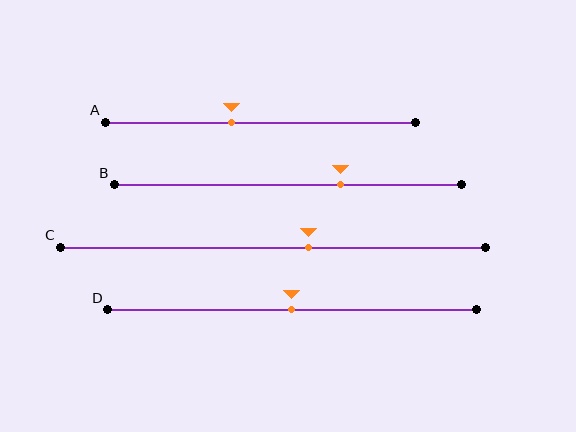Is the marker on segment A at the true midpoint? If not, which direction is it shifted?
No, the marker on segment A is shifted to the left by about 9% of the segment length.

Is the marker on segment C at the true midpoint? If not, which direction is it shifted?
No, the marker on segment C is shifted to the right by about 8% of the segment length.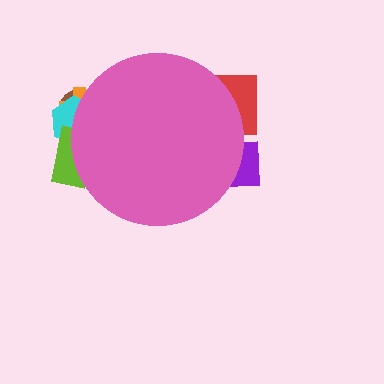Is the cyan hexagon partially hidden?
Yes, the cyan hexagon is partially hidden behind the pink circle.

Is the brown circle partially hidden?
Yes, the brown circle is partially hidden behind the pink circle.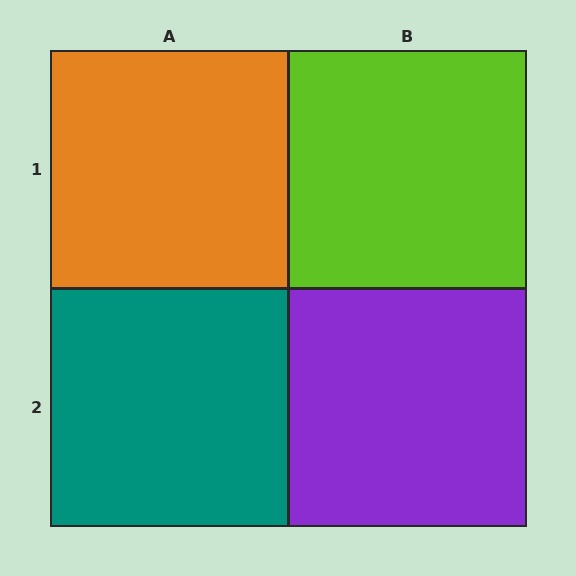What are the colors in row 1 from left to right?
Orange, lime.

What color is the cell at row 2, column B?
Purple.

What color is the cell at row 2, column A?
Teal.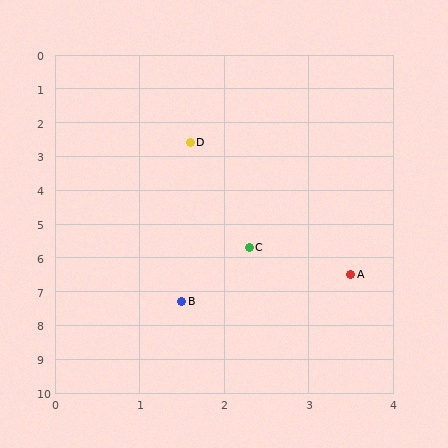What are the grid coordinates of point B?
Point B is at approximately (1.5, 7.3).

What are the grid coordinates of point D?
Point D is at approximately (1.6, 2.6).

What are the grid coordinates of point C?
Point C is at approximately (2.3, 5.7).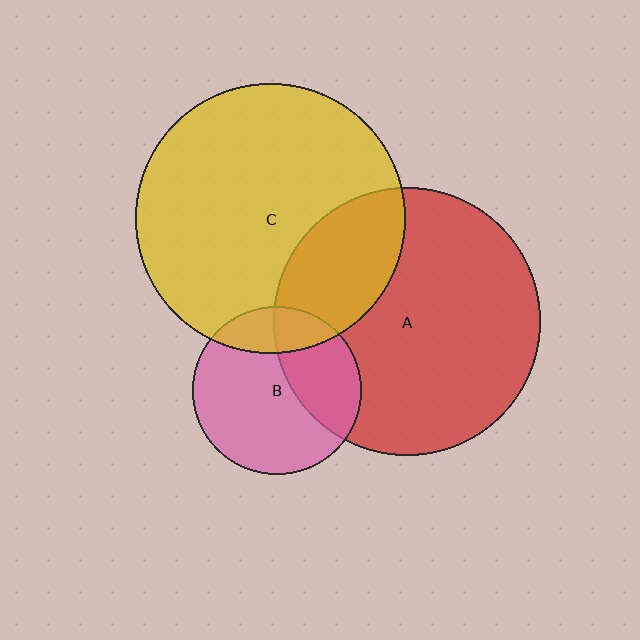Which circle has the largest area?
Circle C (yellow).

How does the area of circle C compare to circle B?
Approximately 2.6 times.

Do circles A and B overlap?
Yes.